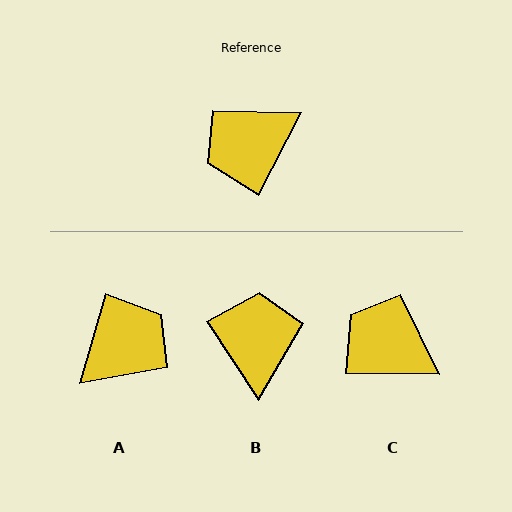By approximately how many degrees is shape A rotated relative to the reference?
Approximately 169 degrees clockwise.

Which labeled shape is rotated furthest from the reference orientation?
A, about 169 degrees away.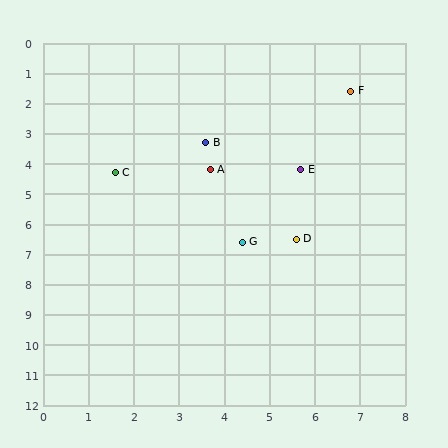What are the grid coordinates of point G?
Point G is at approximately (4.4, 6.6).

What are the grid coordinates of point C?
Point C is at approximately (1.6, 4.3).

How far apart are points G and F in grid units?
Points G and F are about 5.5 grid units apart.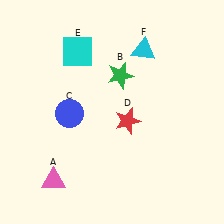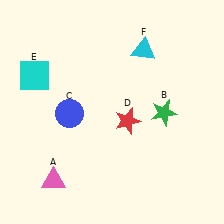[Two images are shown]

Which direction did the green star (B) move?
The green star (B) moved right.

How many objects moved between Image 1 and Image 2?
2 objects moved between the two images.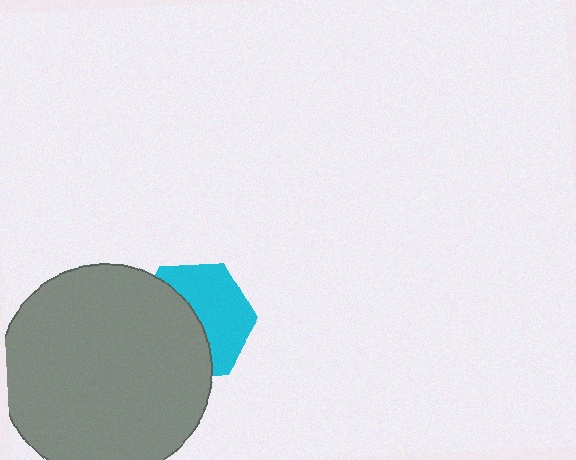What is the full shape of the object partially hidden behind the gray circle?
The partially hidden object is a cyan hexagon.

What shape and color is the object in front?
The object in front is a gray circle.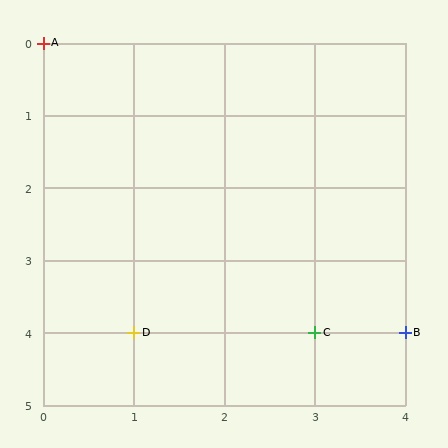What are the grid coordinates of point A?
Point A is at grid coordinates (0, 0).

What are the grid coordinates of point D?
Point D is at grid coordinates (1, 4).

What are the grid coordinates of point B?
Point B is at grid coordinates (4, 4).